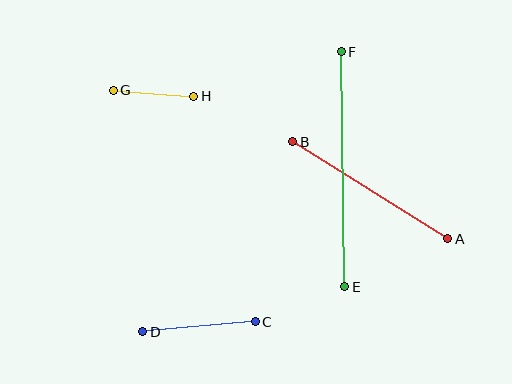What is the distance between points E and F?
The distance is approximately 235 pixels.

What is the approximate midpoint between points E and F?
The midpoint is at approximately (343, 169) pixels.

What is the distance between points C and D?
The distance is approximately 113 pixels.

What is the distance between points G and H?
The distance is approximately 81 pixels.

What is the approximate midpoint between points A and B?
The midpoint is at approximately (370, 190) pixels.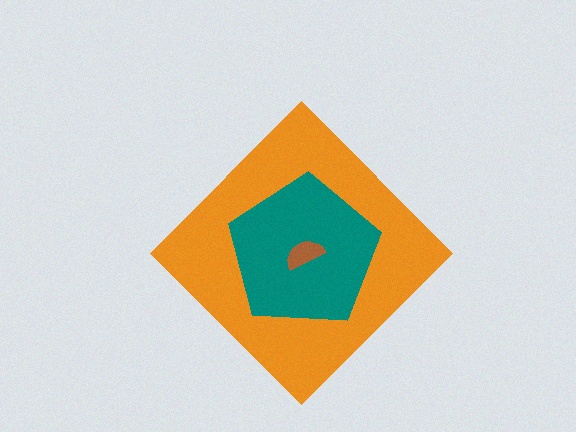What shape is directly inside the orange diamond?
The teal pentagon.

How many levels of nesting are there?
3.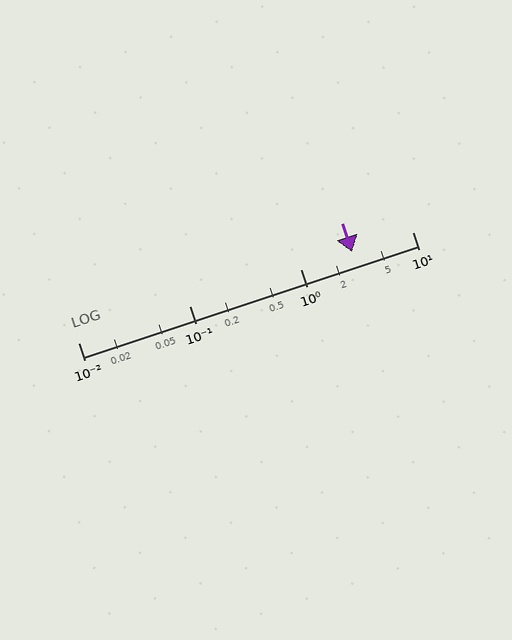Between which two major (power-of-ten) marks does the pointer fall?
The pointer is between 1 and 10.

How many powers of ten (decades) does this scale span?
The scale spans 3 decades, from 0.01 to 10.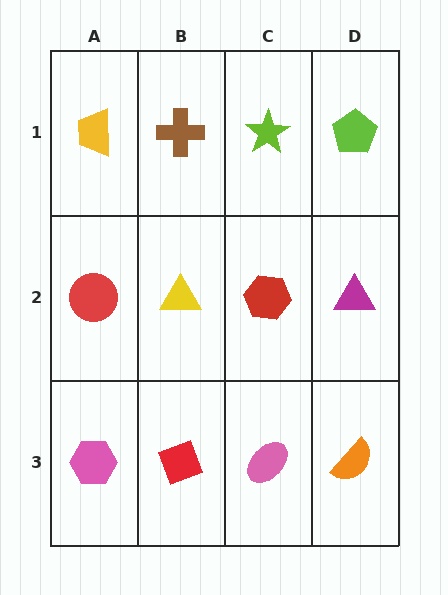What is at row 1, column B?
A brown cross.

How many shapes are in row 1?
4 shapes.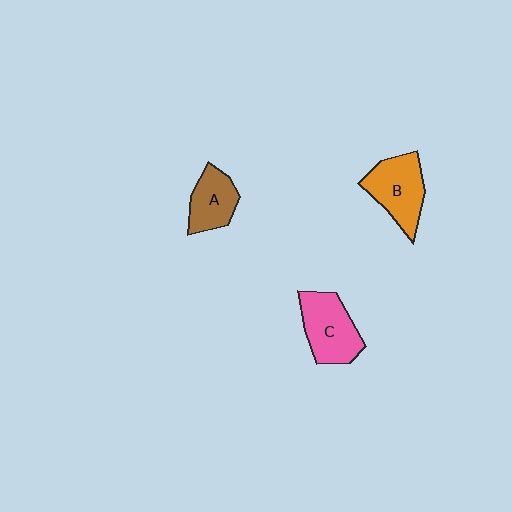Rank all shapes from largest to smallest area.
From largest to smallest: C (pink), B (orange), A (brown).